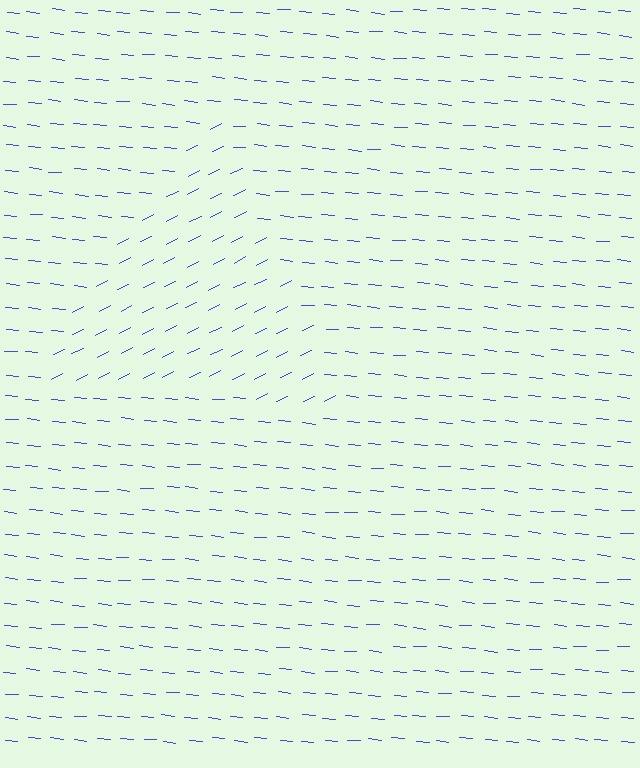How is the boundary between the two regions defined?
The boundary is defined purely by a change in line orientation (approximately 32 degrees difference). All lines are the same color and thickness.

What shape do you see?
I see a triangle.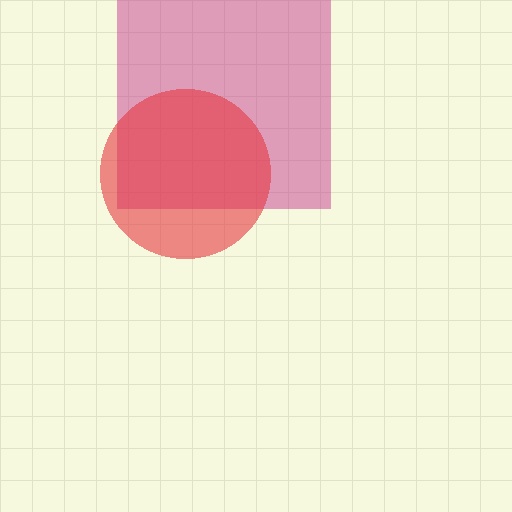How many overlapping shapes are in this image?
There are 2 overlapping shapes in the image.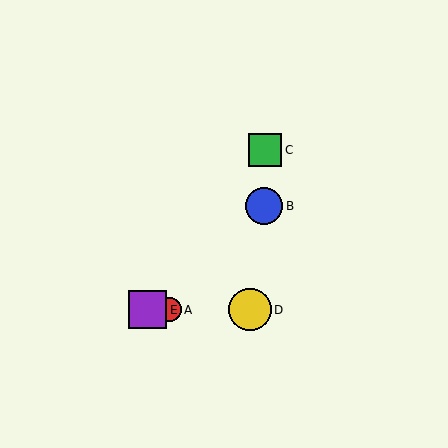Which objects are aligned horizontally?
Objects A, D, E are aligned horizontally.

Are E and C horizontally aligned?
No, E is at y≈310 and C is at y≈150.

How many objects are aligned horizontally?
3 objects (A, D, E) are aligned horizontally.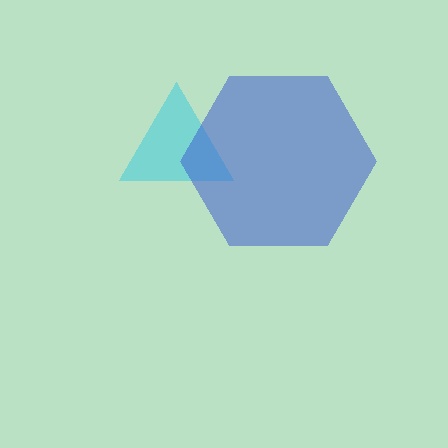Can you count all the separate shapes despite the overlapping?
Yes, there are 2 separate shapes.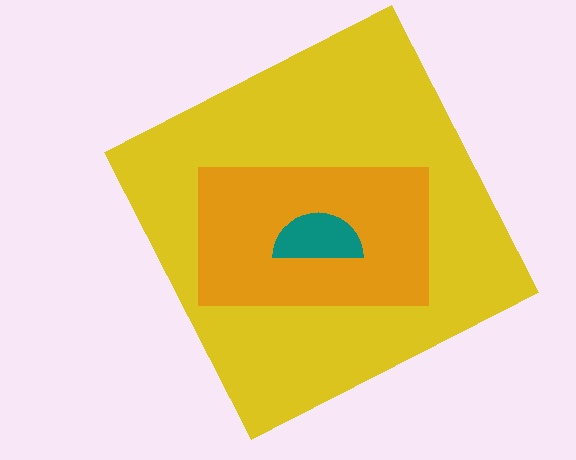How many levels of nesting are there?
3.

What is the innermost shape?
The teal semicircle.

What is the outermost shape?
The yellow square.